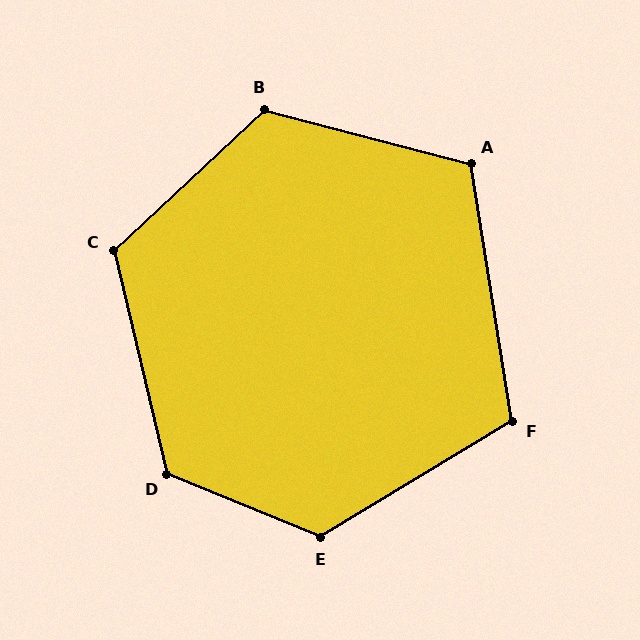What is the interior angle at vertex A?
Approximately 114 degrees (obtuse).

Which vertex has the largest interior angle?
E, at approximately 126 degrees.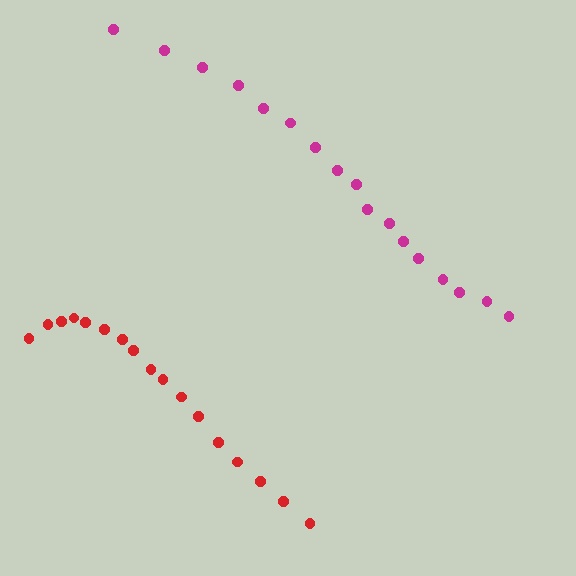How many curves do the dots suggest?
There are 2 distinct paths.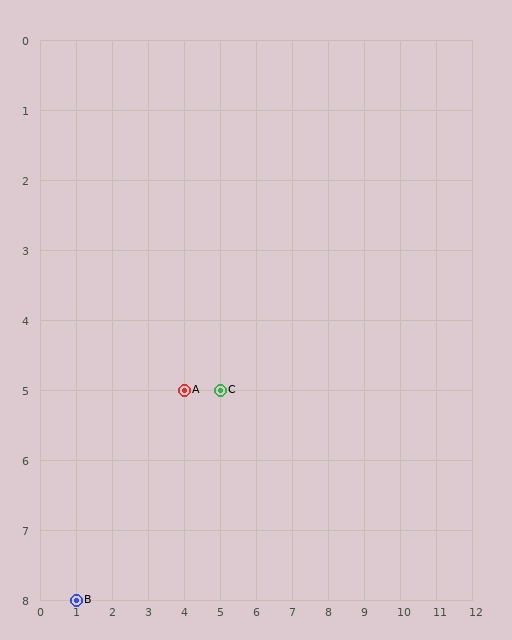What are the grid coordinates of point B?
Point B is at grid coordinates (1, 8).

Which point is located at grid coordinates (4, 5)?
Point A is at (4, 5).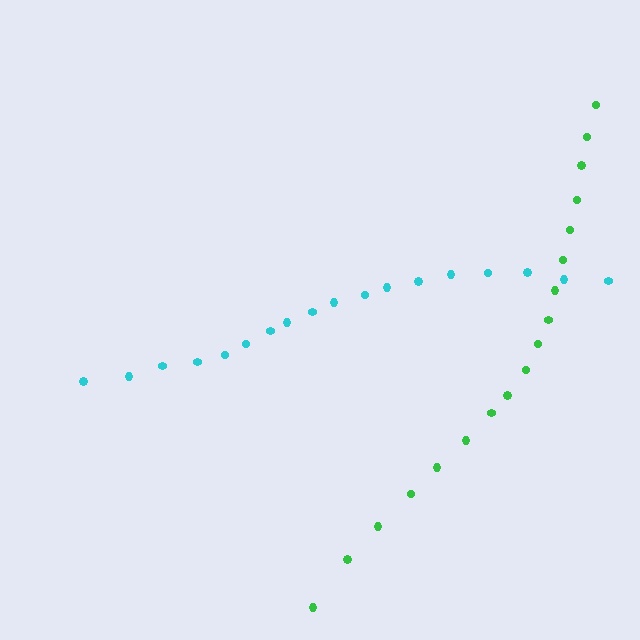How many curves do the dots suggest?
There are 2 distinct paths.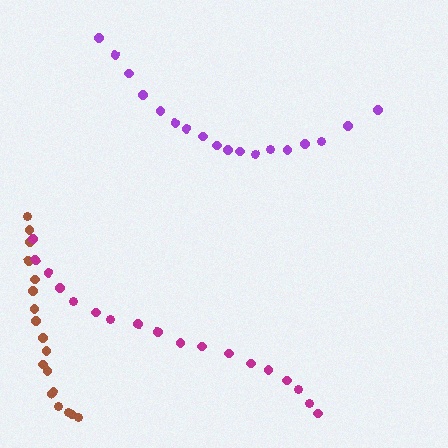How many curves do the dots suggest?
There are 3 distinct paths.